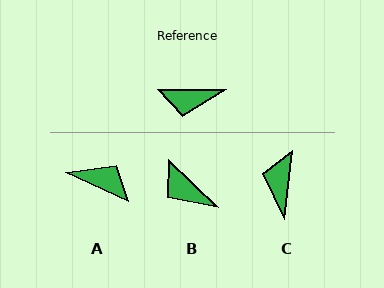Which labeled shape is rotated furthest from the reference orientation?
A, about 155 degrees away.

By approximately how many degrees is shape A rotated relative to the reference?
Approximately 155 degrees counter-clockwise.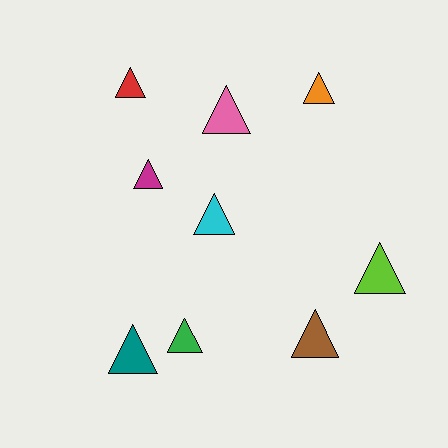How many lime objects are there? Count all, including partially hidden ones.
There is 1 lime object.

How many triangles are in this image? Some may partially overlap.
There are 9 triangles.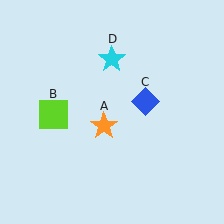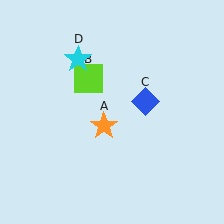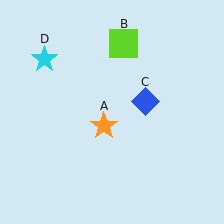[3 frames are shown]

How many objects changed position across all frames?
2 objects changed position: lime square (object B), cyan star (object D).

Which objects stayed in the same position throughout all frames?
Orange star (object A) and blue diamond (object C) remained stationary.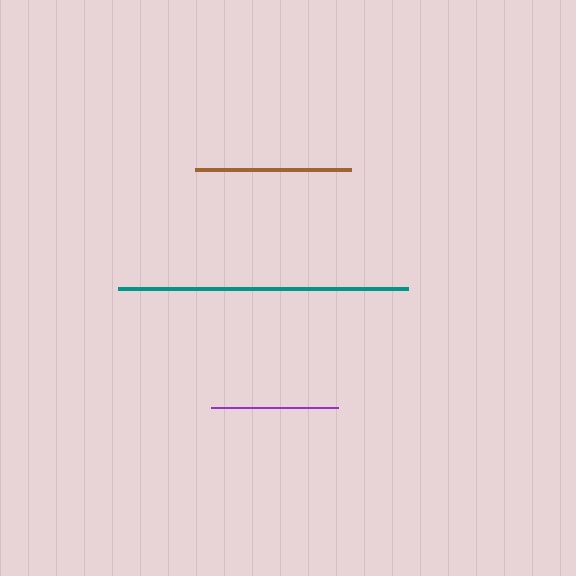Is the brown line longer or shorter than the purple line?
The brown line is longer than the purple line.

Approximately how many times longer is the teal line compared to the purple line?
The teal line is approximately 2.3 times the length of the purple line.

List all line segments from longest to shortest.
From longest to shortest: teal, brown, purple.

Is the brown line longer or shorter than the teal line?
The teal line is longer than the brown line.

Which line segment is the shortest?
The purple line is the shortest at approximately 127 pixels.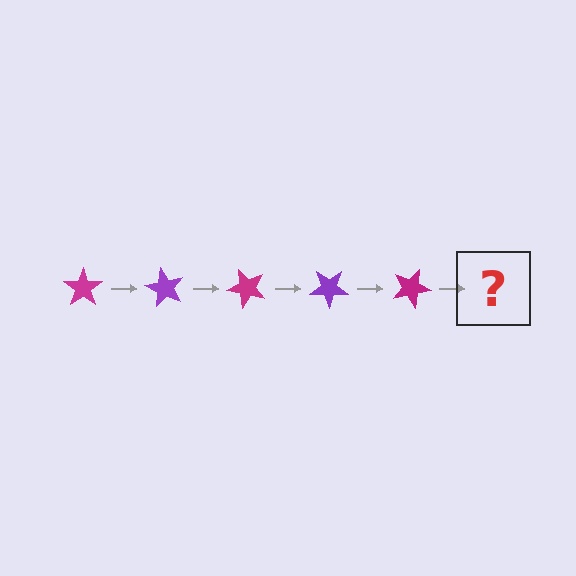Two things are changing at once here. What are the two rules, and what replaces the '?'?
The two rules are that it rotates 60 degrees each step and the color cycles through magenta and purple. The '?' should be a purple star, rotated 300 degrees from the start.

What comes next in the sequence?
The next element should be a purple star, rotated 300 degrees from the start.